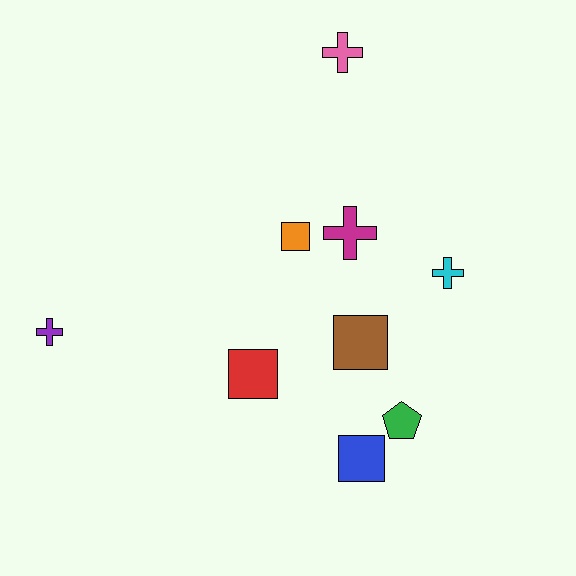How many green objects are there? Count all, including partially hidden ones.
There is 1 green object.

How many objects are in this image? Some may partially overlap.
There are 9 objects.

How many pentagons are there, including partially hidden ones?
There is 1 pentagon.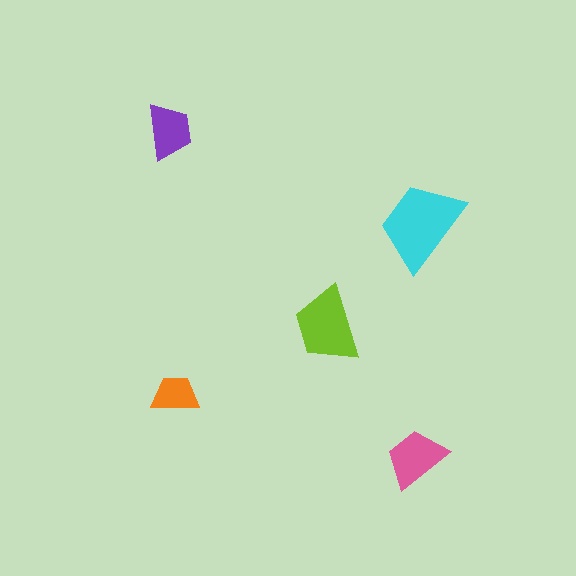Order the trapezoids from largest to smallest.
the cyan one, the lime one, the pink one, the purple one, the orange one.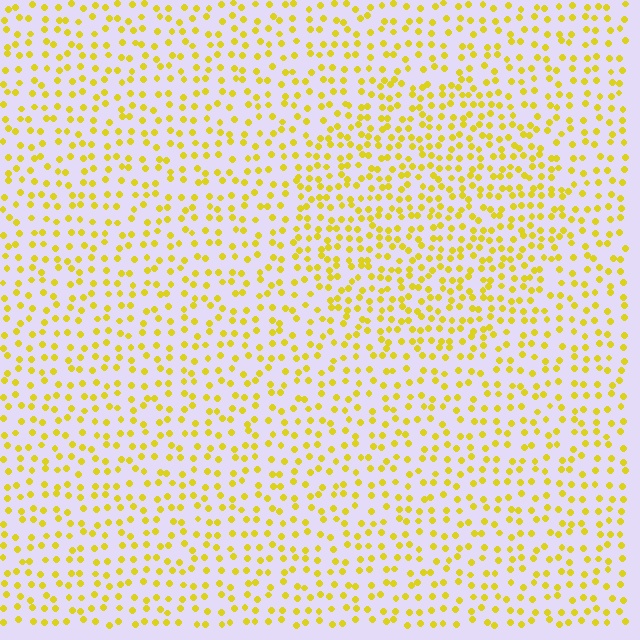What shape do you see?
I see a circle.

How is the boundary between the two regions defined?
The boundary is defined by a change in element density (approximately 1.5x ratio). All elements are the same color, size, and shape.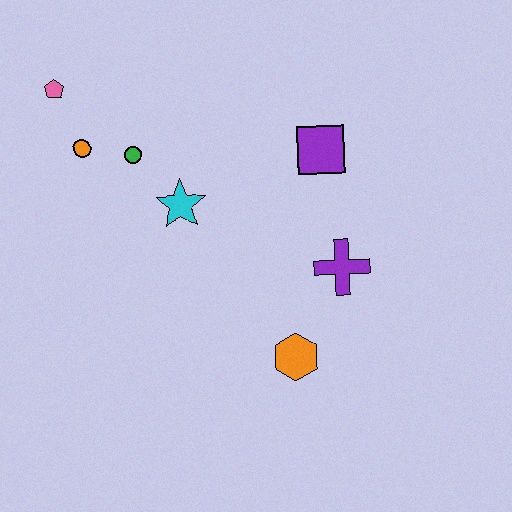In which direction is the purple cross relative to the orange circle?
The purple cross is to the right of the orange circle.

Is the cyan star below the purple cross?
No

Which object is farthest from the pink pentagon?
The orange hexagon is farthest from the pink pentagon.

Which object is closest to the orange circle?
The green circle is closest to the orange circle.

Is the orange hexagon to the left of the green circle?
No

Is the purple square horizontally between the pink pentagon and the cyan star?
No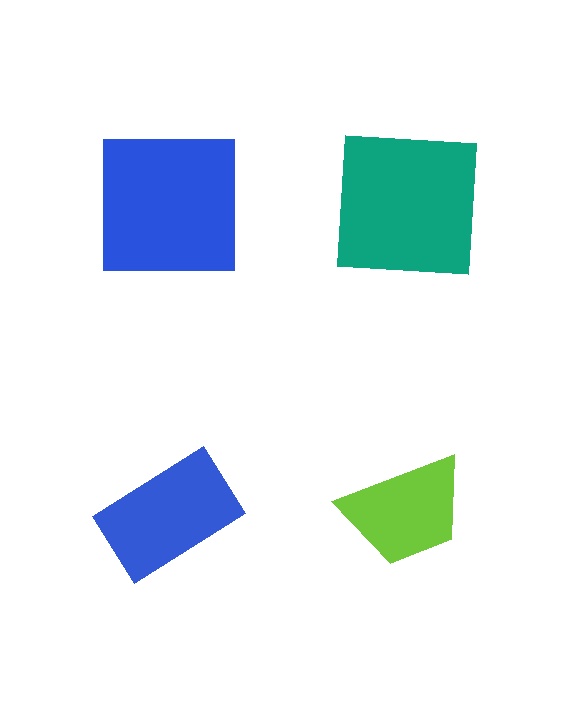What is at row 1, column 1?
A blue square.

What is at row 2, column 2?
A lime trapezoid.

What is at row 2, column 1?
A blue rectangle.